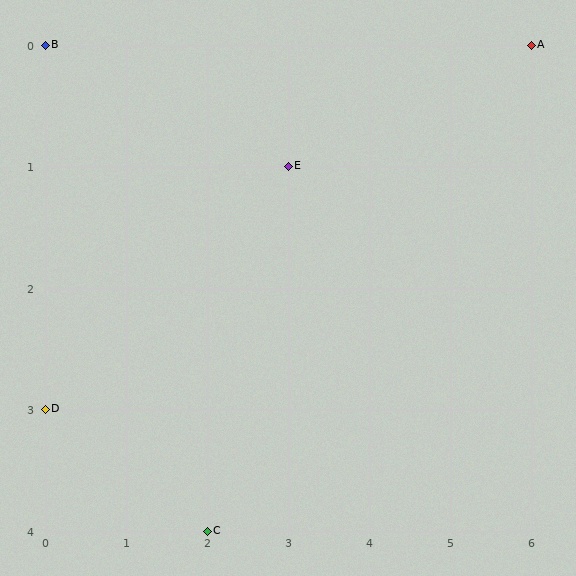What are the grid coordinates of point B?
Point B is at grid coordinates (0, 0).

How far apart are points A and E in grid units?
Points A and E are 3 columns and 1 row apart (about 3.2 grid units diagonally).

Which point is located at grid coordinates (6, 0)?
Point A is at (6, 0).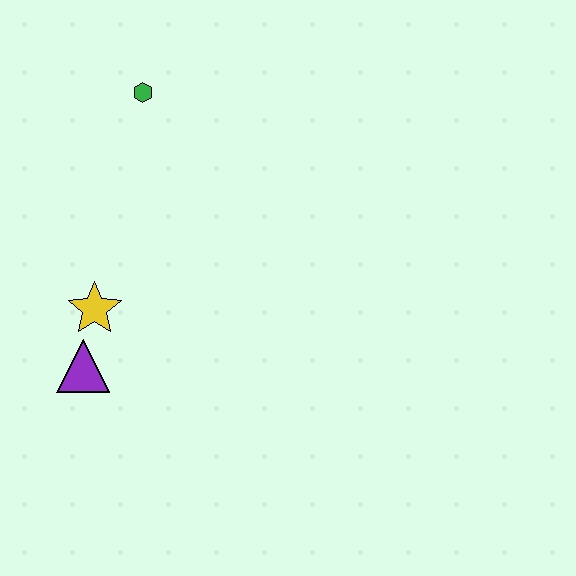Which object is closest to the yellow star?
The purple triangle is closest to the yellow star.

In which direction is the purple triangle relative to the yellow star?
The purple triangle is below the yellow star.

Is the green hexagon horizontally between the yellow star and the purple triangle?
No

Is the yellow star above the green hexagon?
No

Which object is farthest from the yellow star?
The green hexagon is farthest from the yellow star.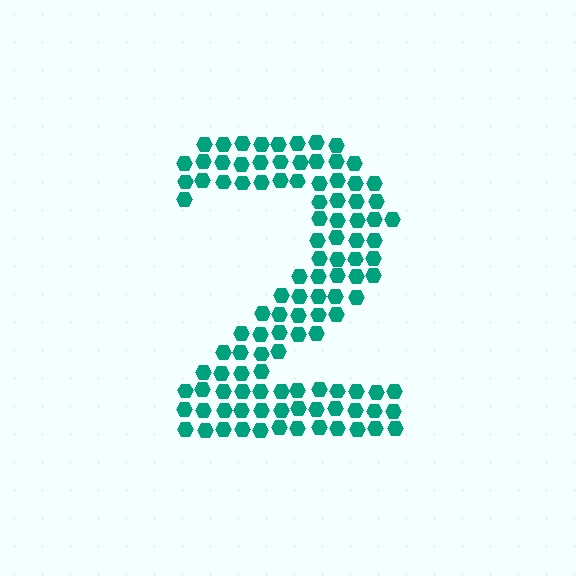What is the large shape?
The large shape is the digit 2.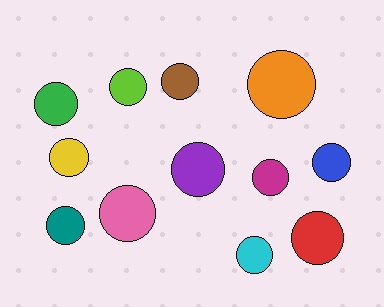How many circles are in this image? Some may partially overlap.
There are 12 circles.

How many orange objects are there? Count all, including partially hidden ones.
There is 1 orange object.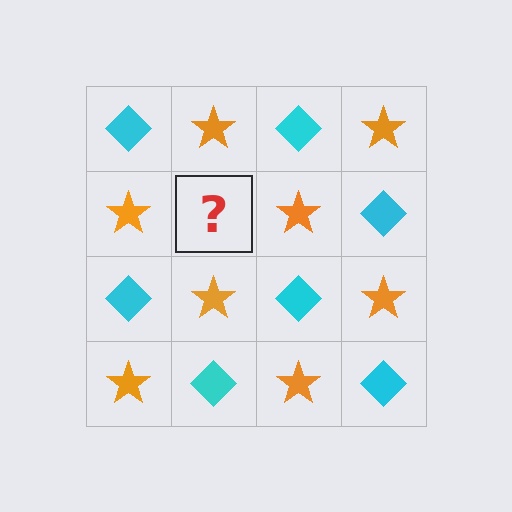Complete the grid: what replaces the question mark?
The question mark should be replaced with a cyan diamond.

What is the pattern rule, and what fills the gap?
The rule is that it alternates cyan diamond and orange star in a checkerboard pattern. The gap should be filled with a cyan diamond.